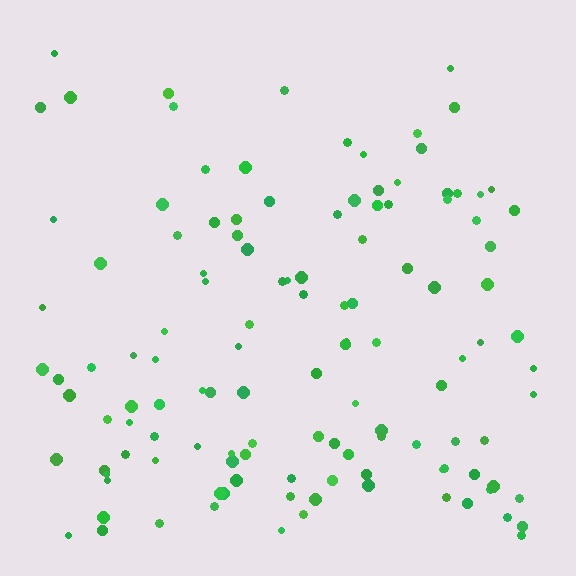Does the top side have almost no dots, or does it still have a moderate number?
Still a moderate number, just noticeably fewer than the bottom.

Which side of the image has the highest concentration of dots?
The bottom.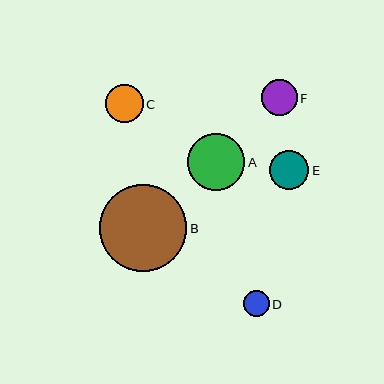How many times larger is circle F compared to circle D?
Circle F is approximately 1.4 times the size of circle D.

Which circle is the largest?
Circle B is the largest with a size of approximately 87 pixels.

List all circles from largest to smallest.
From largest to smallest: B, A, E, C, F, D.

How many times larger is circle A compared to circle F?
Circle A is approximately 1.6 times the size of circle F.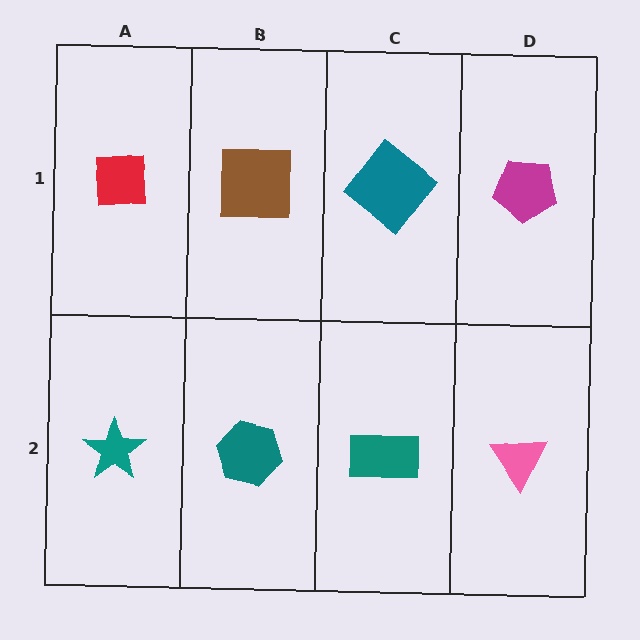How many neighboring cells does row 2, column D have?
2.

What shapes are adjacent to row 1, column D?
A pink triangle (row 2, column D), a teal diamond (row 1, column C).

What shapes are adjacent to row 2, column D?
A magenta pentagon (row 1, column D), a teal rectangle (row 2, column C).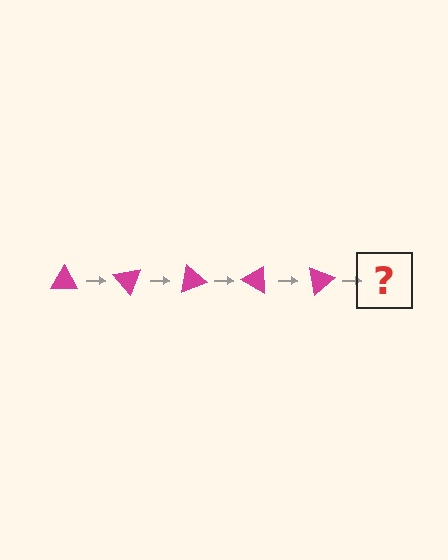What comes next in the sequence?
The next element should be a magenta triangle rotated 250 degrees.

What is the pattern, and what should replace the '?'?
The pattern is that the triangle rotates 50 degrees each step. The '?' should be a magenta triangle rotated 250 degrees.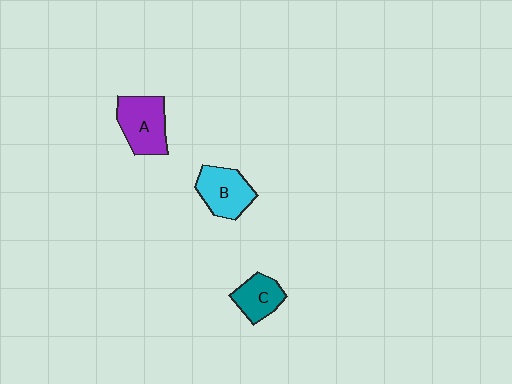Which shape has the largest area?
Shape A (purple).